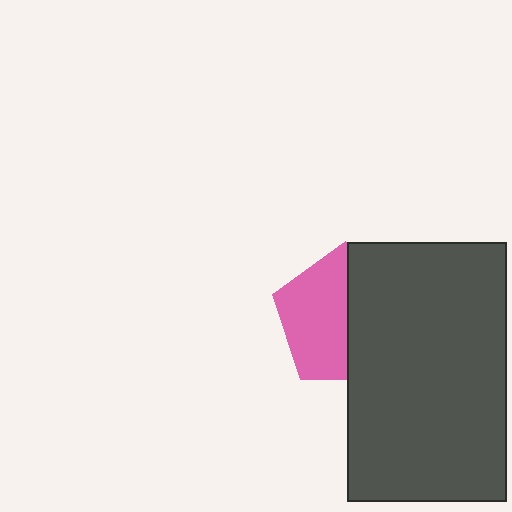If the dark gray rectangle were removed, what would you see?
You would see the complete pink pentagon.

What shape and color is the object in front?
The object in front is a dark gray rectangle.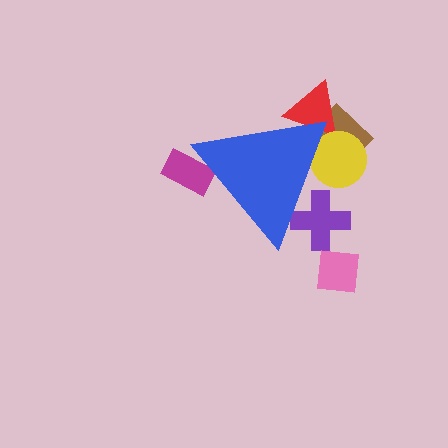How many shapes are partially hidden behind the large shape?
5 shapes are partially hidden.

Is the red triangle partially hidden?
Yes, the red triangle is partially hidden behind the blue triangle.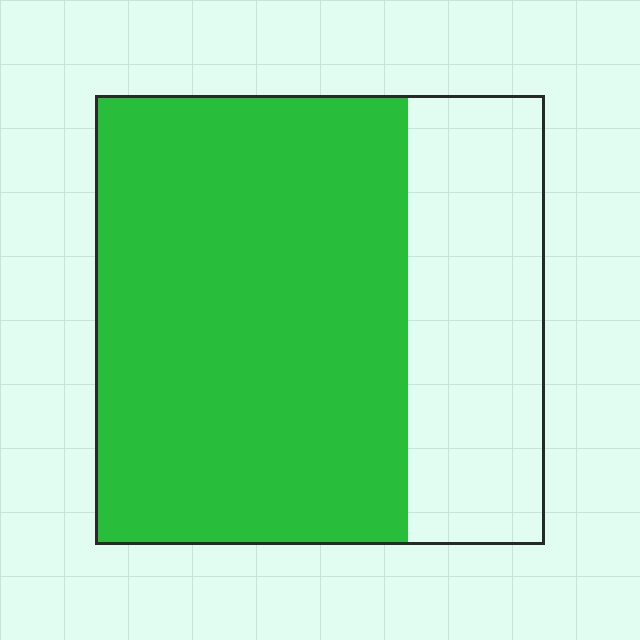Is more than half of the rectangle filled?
Yes.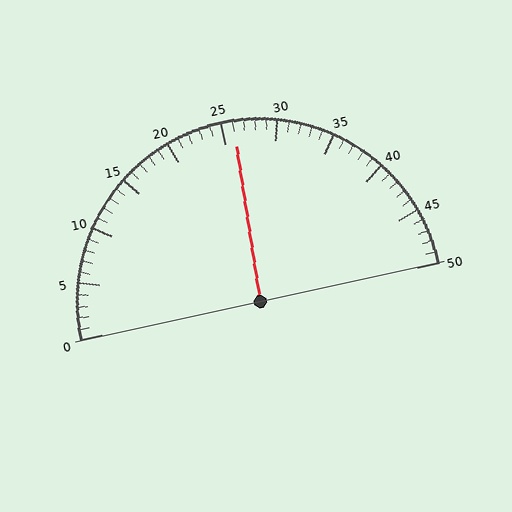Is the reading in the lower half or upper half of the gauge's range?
The reading is in the upper half of the range (0 to 50).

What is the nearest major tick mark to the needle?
The nearest major tick mark is 25.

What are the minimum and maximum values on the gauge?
The gauge ranges from 0 to 50.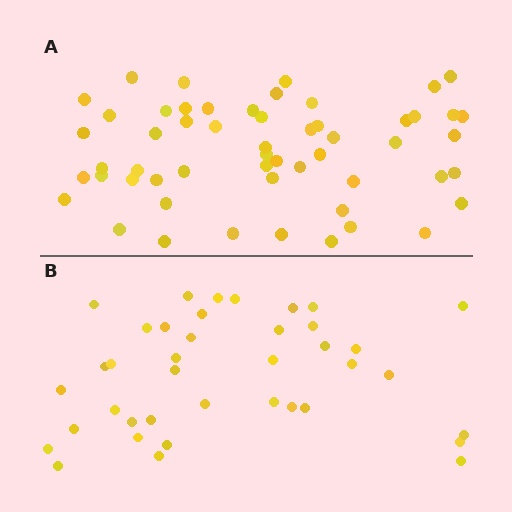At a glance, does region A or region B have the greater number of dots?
Region A (the top region) has more dots.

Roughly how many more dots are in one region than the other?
Region A has approximately 15 more dots than region B.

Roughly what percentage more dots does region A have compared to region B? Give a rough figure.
About 40% more.